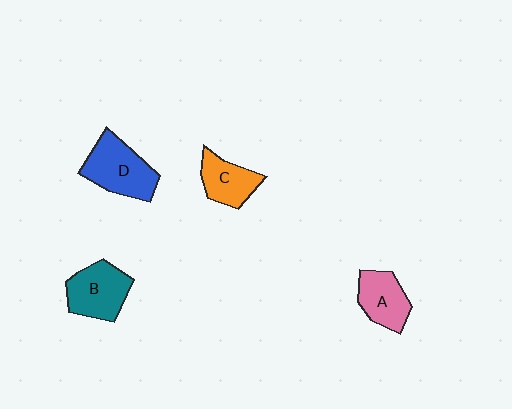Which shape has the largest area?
Shape D (blue).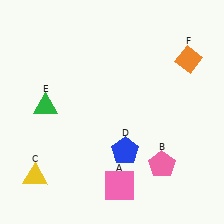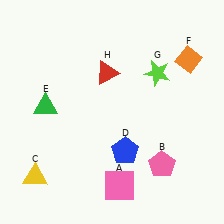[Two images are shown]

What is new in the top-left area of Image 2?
A red triangle (H) was added in the top-left area of Image 2.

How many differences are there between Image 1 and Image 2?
There are 2 differences between the two images.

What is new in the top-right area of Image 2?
A lime star (G) was added in the top-right area of Image 2.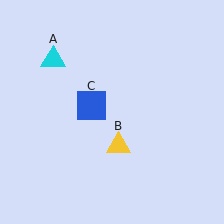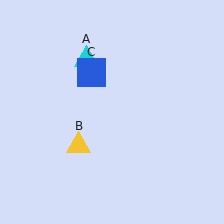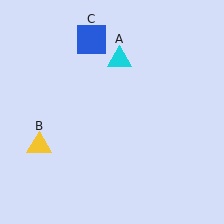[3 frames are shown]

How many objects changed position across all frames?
3 objects changed position: cyan triangle (object A), yellow triangle (object B), blue square (object C).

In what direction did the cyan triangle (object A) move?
The cyan triangle (object A) moved right.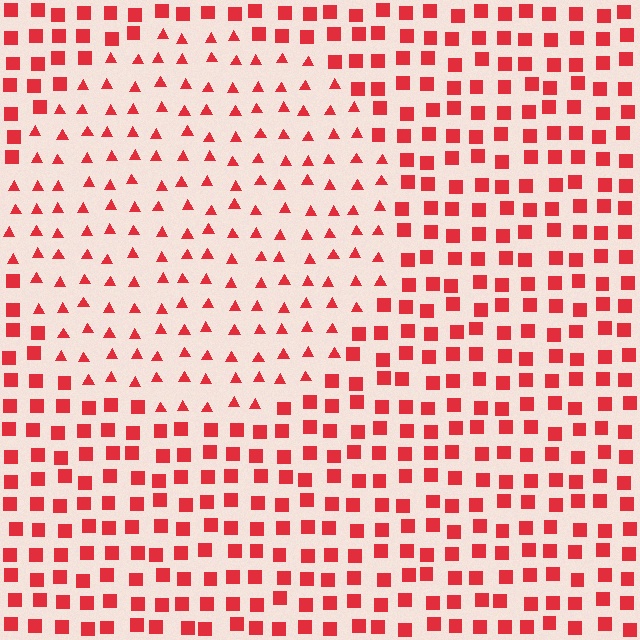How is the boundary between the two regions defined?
The boundary is defined by a change in element shape: triangles inside vs. squares outside. All elements share the same color and spacing.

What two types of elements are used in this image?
The image uses triangles inside the circle region and squares outside it.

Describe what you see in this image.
The image is filled with small red elements arranged in a uniform grid. A circle-shaped region contains triangles, while the surrounding area contains squares. The boundary is defined purely by the change in element shape.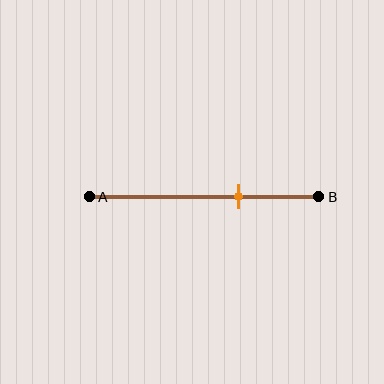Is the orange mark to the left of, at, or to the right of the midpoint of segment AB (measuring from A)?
The orange mark is to the right of the midpoint of segment AB.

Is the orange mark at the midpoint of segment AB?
No, the mark is at about 65% from A, not at the 50% midpoint.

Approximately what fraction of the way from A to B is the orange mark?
The orange mark is approximately 65% of the way from A to B.